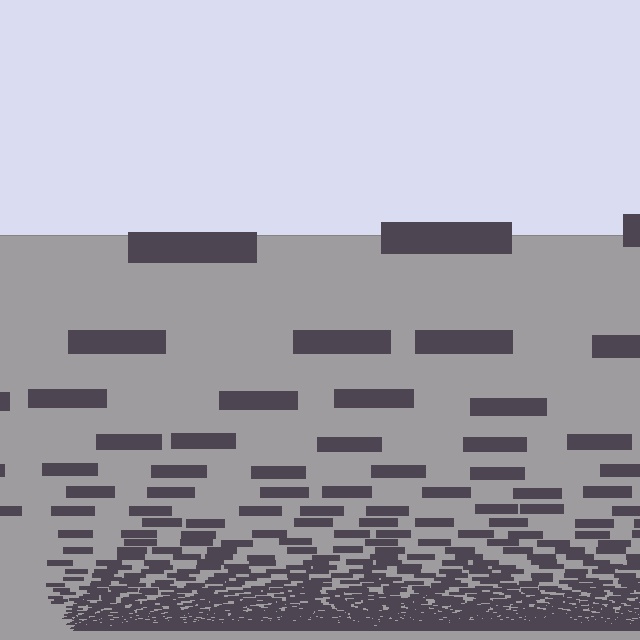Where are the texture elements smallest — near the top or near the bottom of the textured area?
Near the bottom.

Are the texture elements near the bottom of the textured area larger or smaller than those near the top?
Smaller. The gradient is inverted — elements near the bottom are smaller and denser.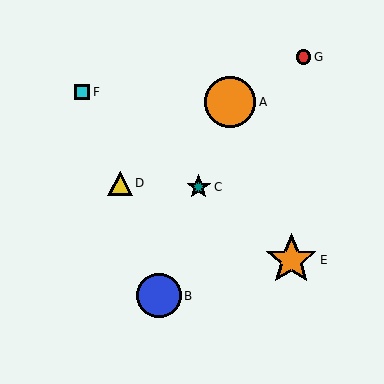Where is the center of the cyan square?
The center of the cyan square is at (82, 92).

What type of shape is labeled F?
Shape F is a cyan square.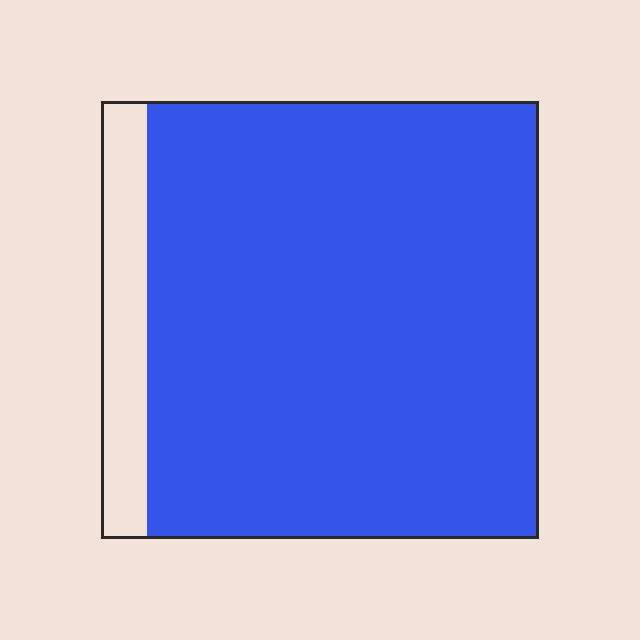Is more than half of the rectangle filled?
Yes.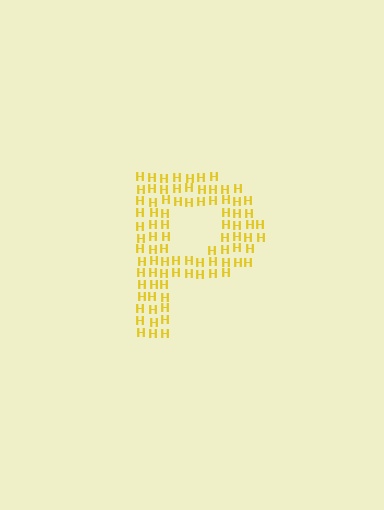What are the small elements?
The small elements are letter H's.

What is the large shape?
The large shape is the letter P.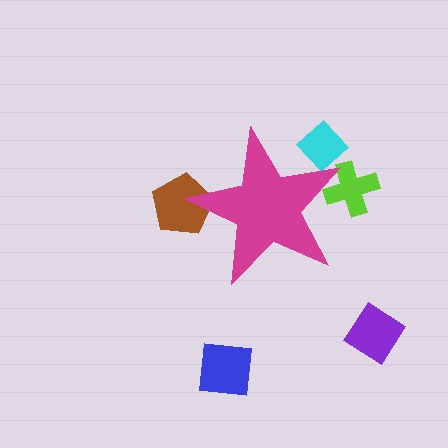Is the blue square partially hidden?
No, the blue square is fully visible.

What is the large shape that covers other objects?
A magenta star.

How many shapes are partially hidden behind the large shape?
3 shapes are partially hidden.